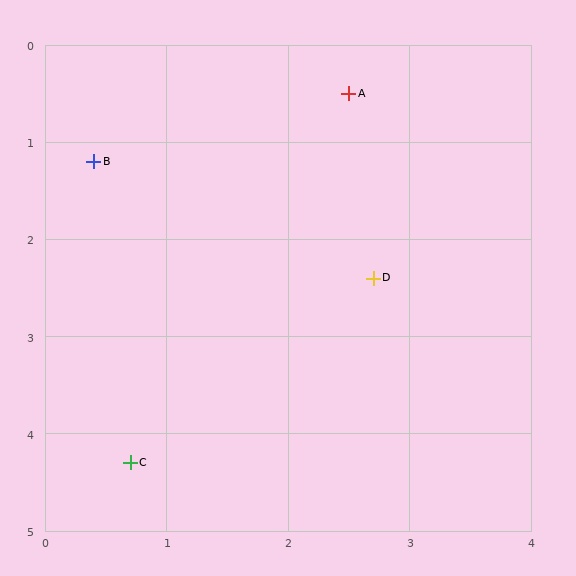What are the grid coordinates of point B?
Point B is at approximately (0.4, 1.2).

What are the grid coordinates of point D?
Point D is at approximately (2.7, 2.4).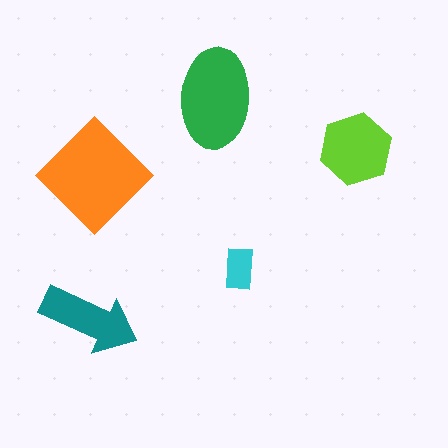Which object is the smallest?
The cyan rectangle.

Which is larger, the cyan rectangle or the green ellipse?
The green ellipse.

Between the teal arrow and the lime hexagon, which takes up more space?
The lime hexagon.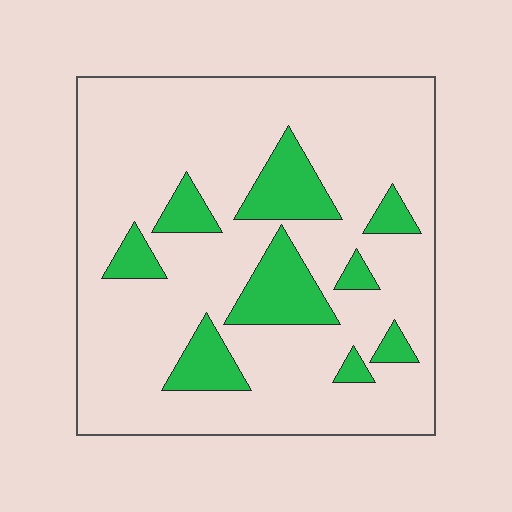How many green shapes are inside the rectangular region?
9.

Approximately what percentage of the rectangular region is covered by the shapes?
Approximately 20%.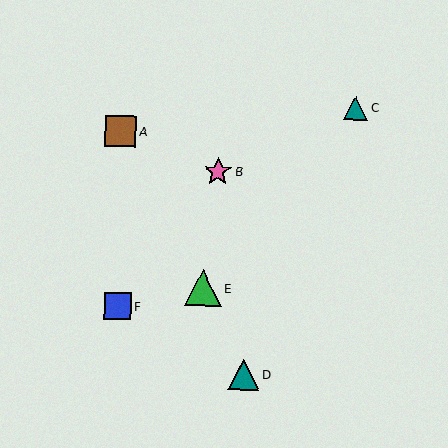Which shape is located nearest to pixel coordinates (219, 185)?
The pink star (labeled B) at (218, 172) is nearest to that location.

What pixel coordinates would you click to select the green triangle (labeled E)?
Click at (203, 288) to select the green triangle E.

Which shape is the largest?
The green triangle (labeled E) is the largest.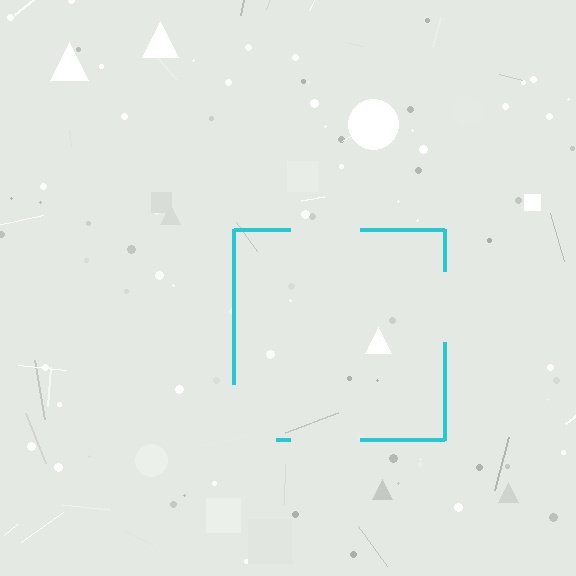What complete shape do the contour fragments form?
The contour fragments form a square.